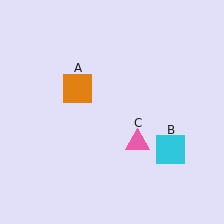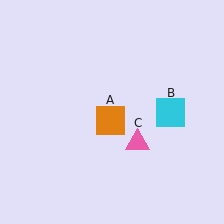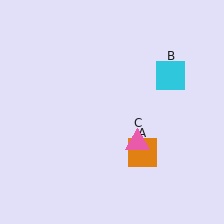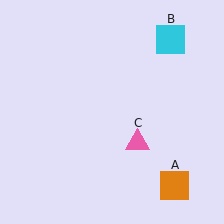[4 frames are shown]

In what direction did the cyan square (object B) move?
The cyan square (object B) moved up.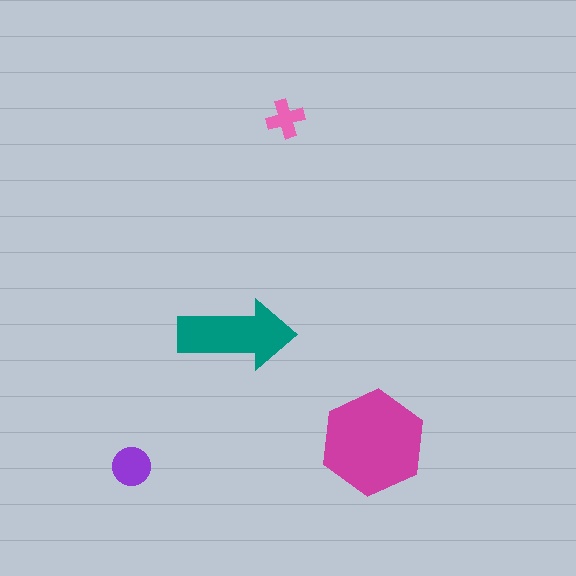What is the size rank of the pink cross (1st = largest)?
4th.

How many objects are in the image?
There are 4 objects in the image.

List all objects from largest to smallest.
The magenta hexagon, the teal arrow, the purple circle, the pink cross.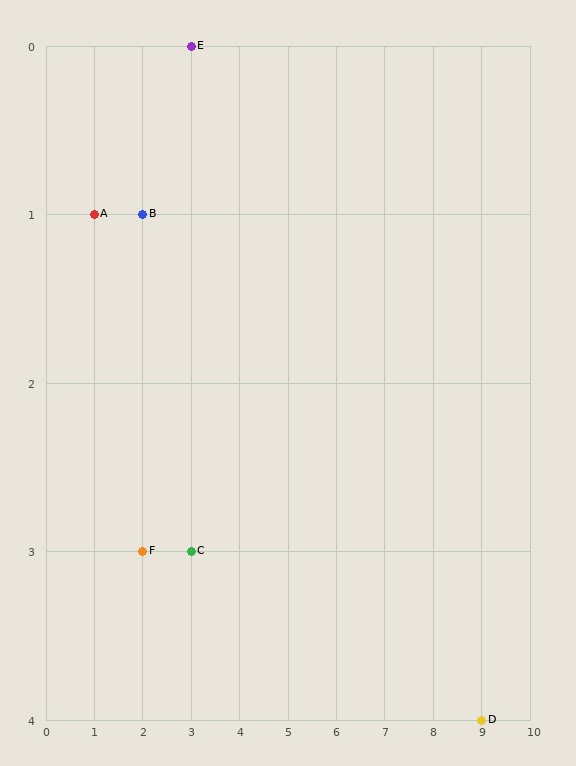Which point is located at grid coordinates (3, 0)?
Point E is at (3, 0).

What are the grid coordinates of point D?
Point D is at grid coordinates (9, 4).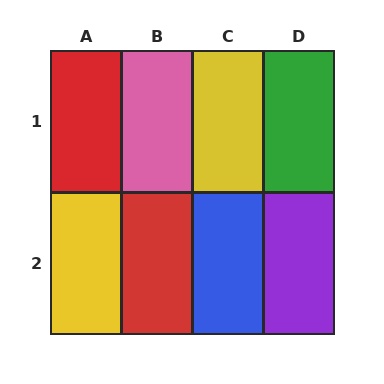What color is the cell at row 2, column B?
Red.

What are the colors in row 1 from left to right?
Red, pink, yellow, green.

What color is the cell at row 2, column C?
Blue.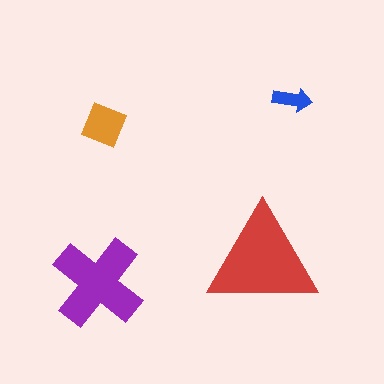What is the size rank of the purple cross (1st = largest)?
2nd.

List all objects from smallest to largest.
The blue arrow, the orange square, the purple cross, the red triangle.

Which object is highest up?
The blue arrow is topmost.